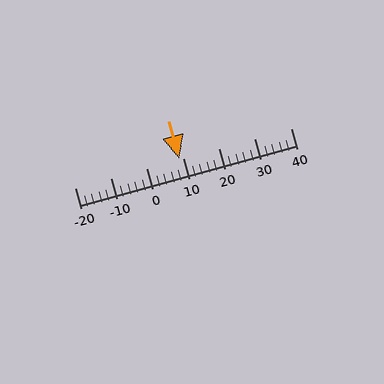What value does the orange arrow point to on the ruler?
The orange arrow points to approximately 9.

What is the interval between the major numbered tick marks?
The major tick marks are spaced 10 units apart.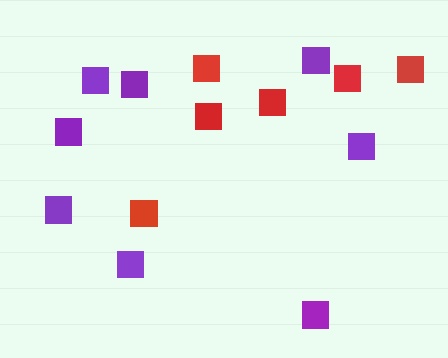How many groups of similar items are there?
There are 2 groups: one group of purple squares (8) and one group of red squares (6).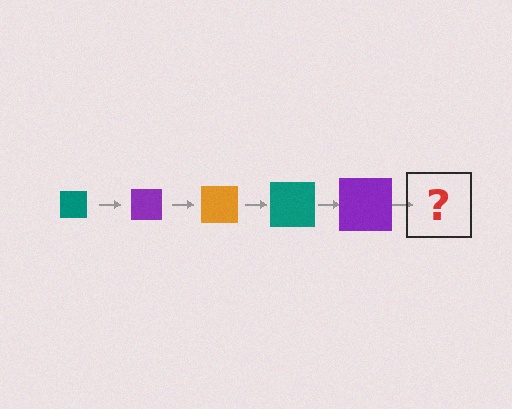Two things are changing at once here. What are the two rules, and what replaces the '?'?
The two rules are that the square grows larger each step and the color cycles through teal, purple, and orange. The '?' should be an orange square, larger than the previous one.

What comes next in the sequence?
The next element should be an orange square, larger than the previous one.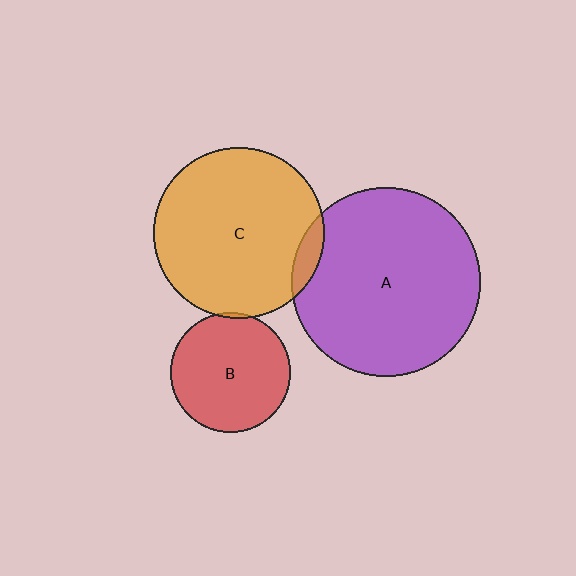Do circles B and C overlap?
Yes.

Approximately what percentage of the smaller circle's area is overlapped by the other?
Approximately 5%.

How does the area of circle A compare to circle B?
Approximately 2.5 times.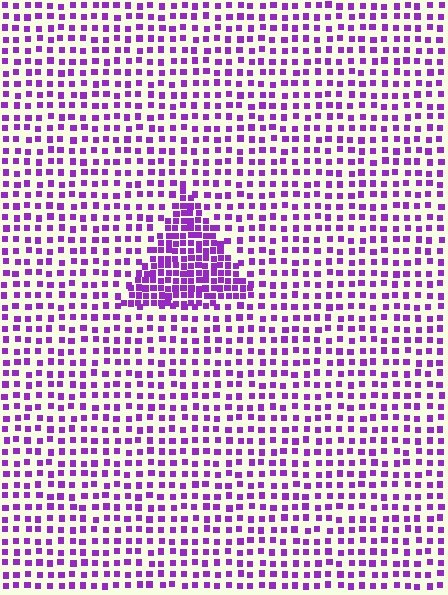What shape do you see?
I see a triangle.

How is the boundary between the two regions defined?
The boundary is defined by a change in element density (approximately 2.2x ratio). All elements are the same color, size, and shape.